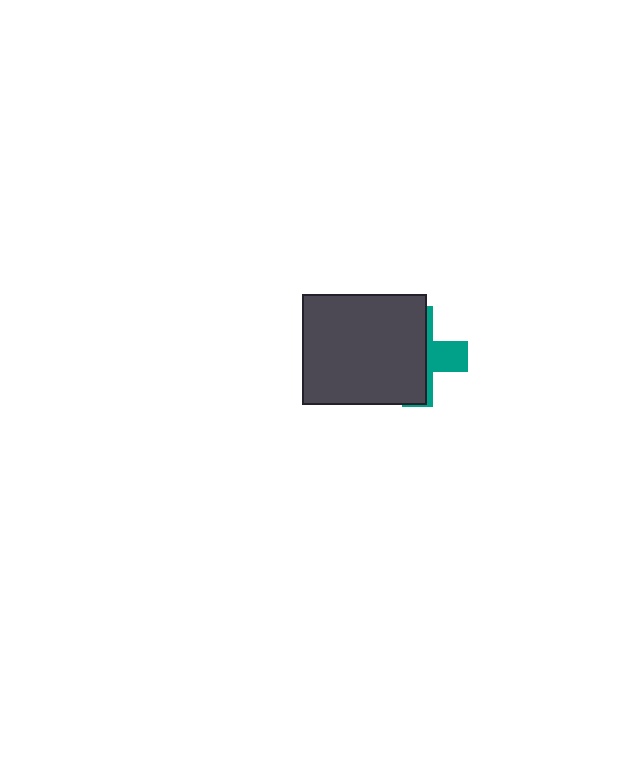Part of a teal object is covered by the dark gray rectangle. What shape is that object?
It is a cross.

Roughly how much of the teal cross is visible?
A small part of it is visible (roughly 32%).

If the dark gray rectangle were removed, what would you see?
You would see the complete teal cross.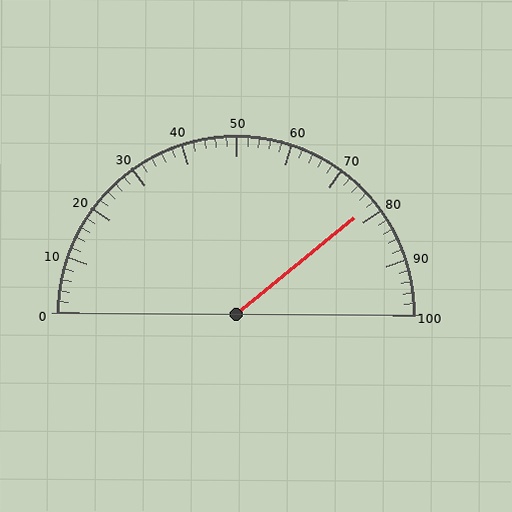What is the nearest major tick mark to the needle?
The nearest major tick mark is 80.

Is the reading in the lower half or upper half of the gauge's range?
The reading is in the upper half of the range (0 to 100).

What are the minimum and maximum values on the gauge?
The gauge ranges from 0 to 100.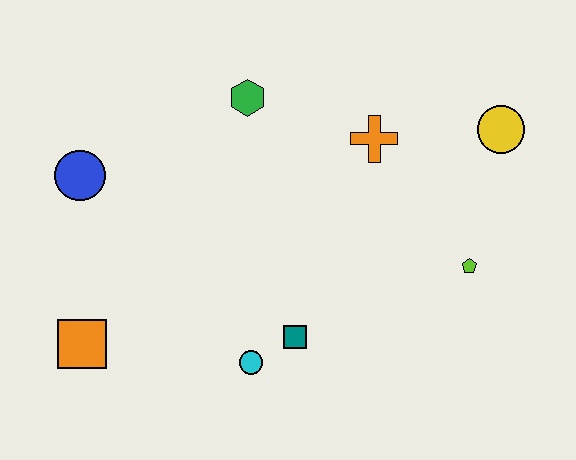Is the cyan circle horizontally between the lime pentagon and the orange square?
Yes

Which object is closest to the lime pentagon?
The yellow circle is closest to the lime pentagon.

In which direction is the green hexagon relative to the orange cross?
The green hexagon is to the left of the orange cross.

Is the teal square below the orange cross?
Yes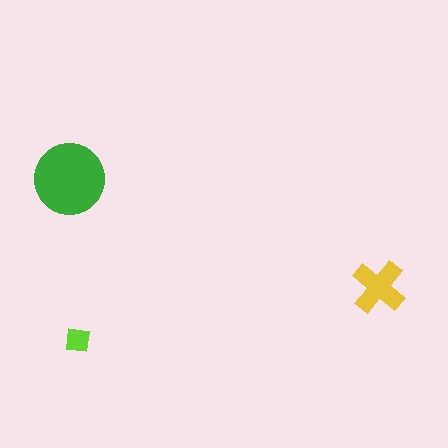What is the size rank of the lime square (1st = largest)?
3rd.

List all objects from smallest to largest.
The lime square, the yellow cross, the green circle.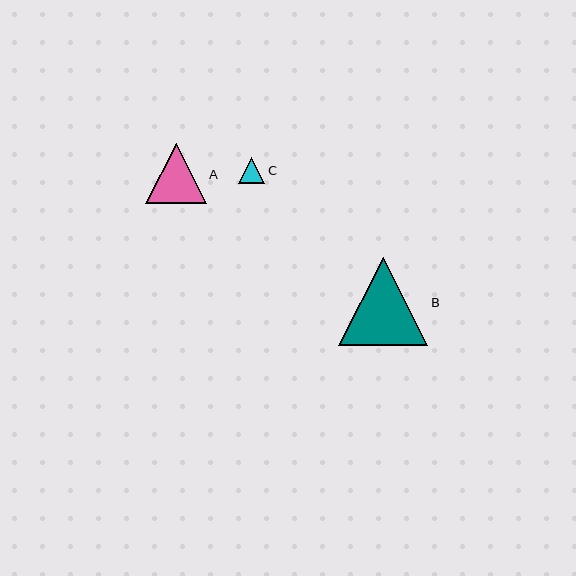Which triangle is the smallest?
Triangle C is the smallest with a size of approximately 27 pixels.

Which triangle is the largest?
Triangle B is the largest with a size of approximately 89 pixels.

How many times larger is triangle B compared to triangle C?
Triangle B is approximately 3.3 times the size of triangle C.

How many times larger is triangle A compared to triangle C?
Triangle A is approximately 2.3 times the size of triangle C.